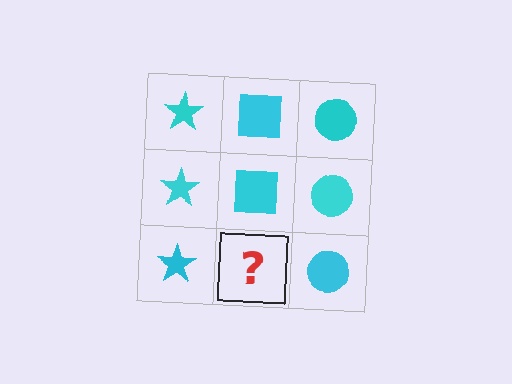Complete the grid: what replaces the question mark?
The question mark should be replaced with a cyan square.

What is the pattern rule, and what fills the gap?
The rule is that each column has a consistent shape. The gap should be filled with a cyan square.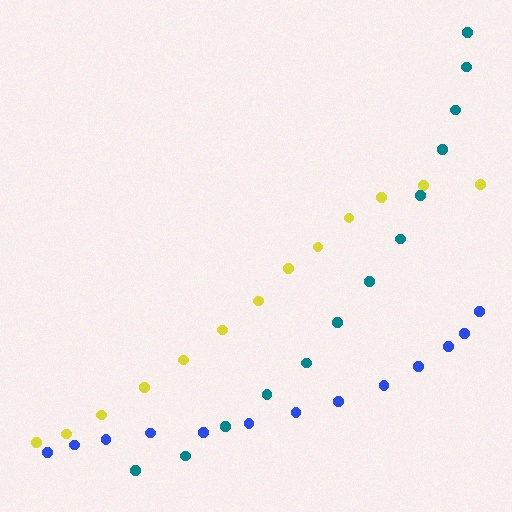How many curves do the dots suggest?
There are 3 distinct paths.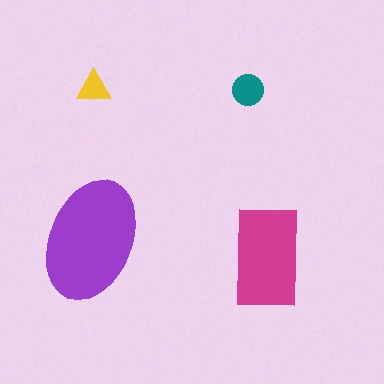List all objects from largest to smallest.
The purple ellipse, the magenta rectangle, the teal circle, the yellow triangle.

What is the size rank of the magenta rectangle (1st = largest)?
2nd.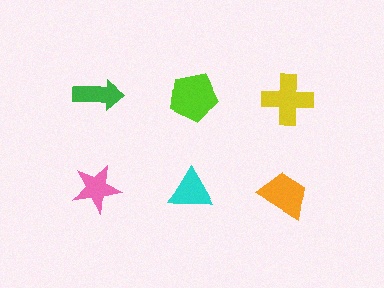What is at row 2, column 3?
An orange trapezoid.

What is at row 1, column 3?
A yellow cross.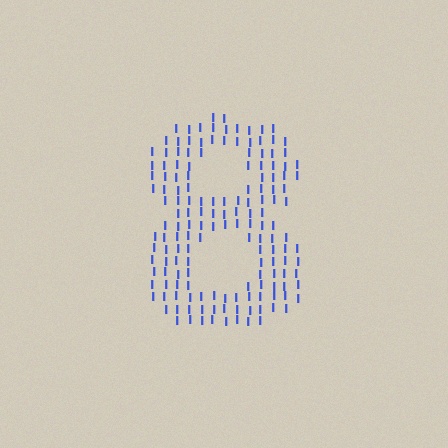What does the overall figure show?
The overall figure shows the digit 8.